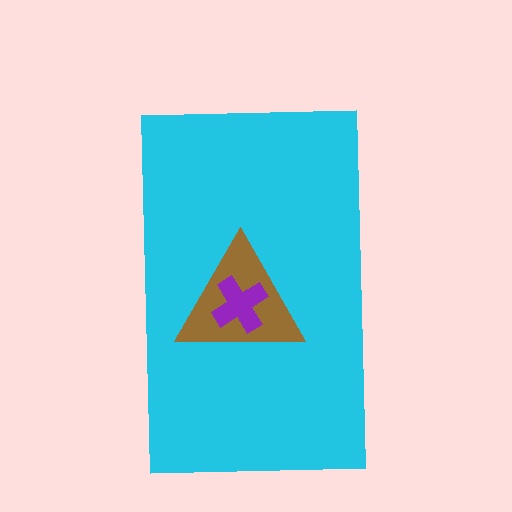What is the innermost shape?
The purple cross.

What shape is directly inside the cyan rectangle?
The brown triangle.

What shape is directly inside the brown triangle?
The purple cross.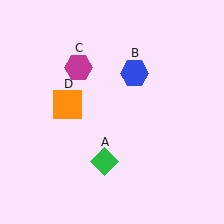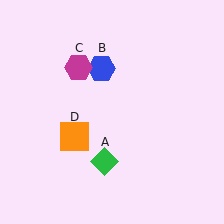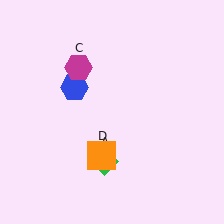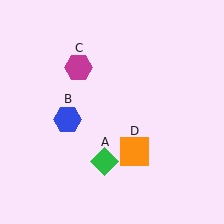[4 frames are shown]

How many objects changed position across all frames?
2 objects changed position: blue hexagon (object B), orange square (object D).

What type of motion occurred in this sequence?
The blue hexagon (object B), orange square (object D) rotated counterclockwise around the center of the scene.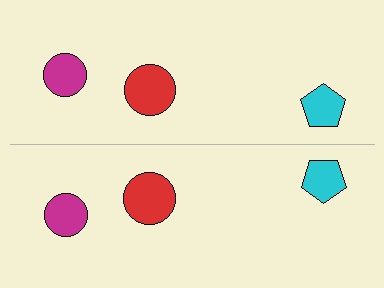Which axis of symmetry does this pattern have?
The pattern has a horizontal axis of symmetry running through the center of the image.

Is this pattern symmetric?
Yes, this pattern has bilateral (reflection) symmetry.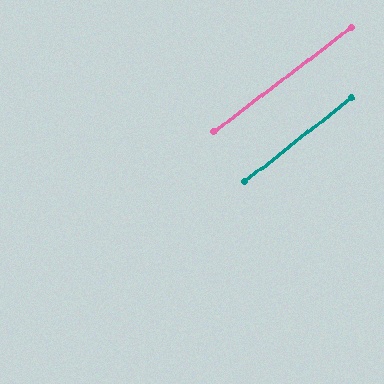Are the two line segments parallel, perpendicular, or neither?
Parallel — their directions differ by only 1.0°.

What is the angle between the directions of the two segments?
Approximately 1 degree.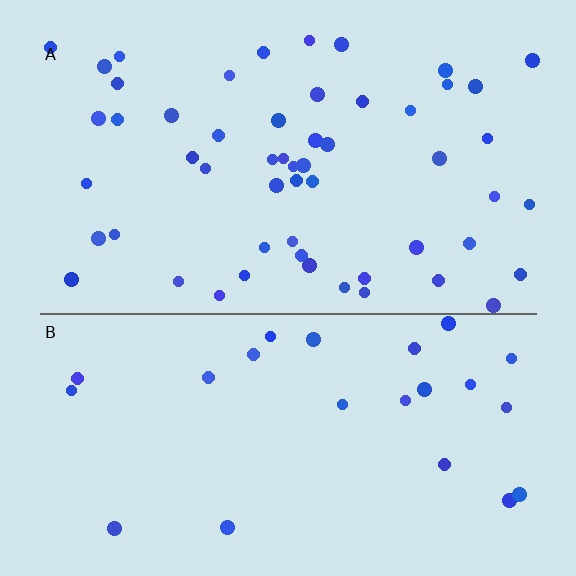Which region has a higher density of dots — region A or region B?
A (the top).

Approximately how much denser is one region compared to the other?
Approximately 2.3× — region A over region B.